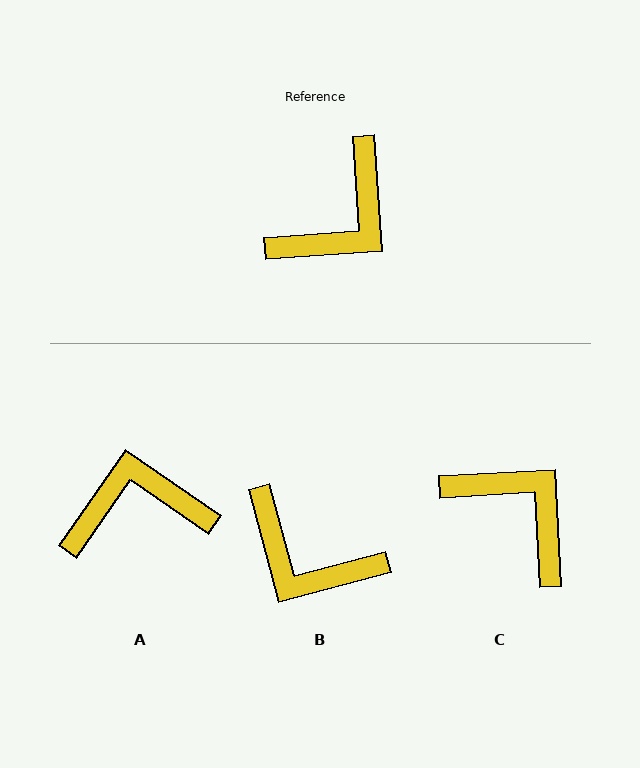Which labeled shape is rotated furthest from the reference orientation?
A, about 142 degrees away.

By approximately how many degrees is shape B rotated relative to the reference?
Approximately 79 degrees clockwise.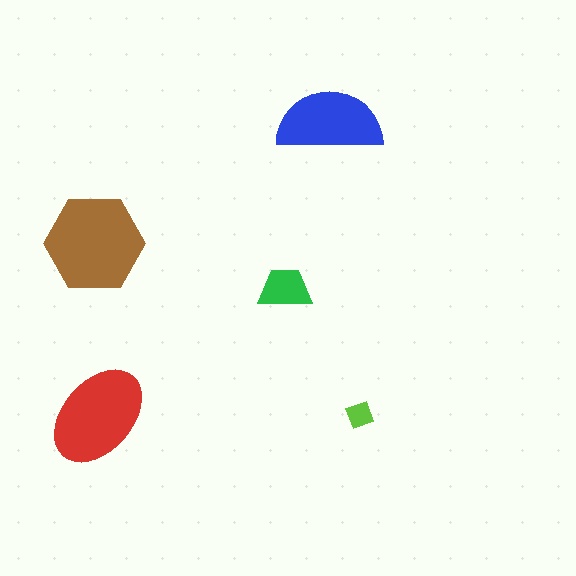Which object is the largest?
The brown hexagon.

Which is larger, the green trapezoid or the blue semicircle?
The blue semicircle.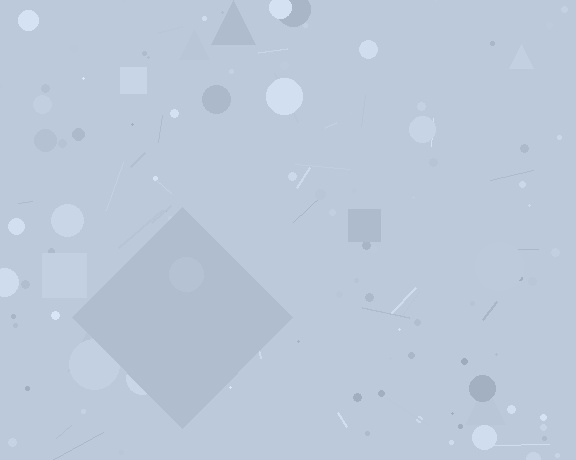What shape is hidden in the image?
A diamond is hidden in the image.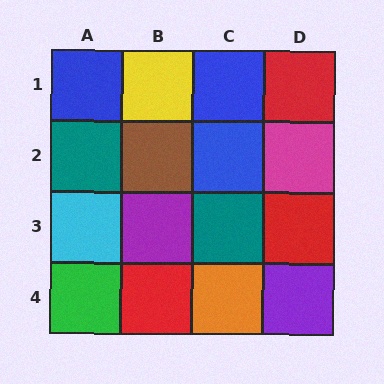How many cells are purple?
2 cells are purple.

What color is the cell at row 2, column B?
Brown.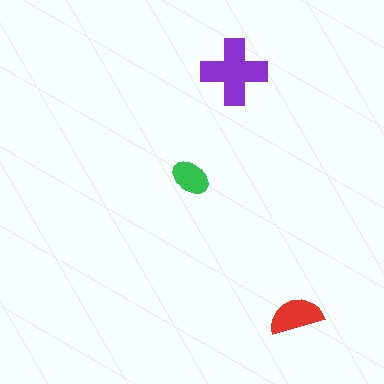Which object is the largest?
The purple cross.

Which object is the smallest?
The green ellipse.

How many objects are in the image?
There are 3 objects in the image.